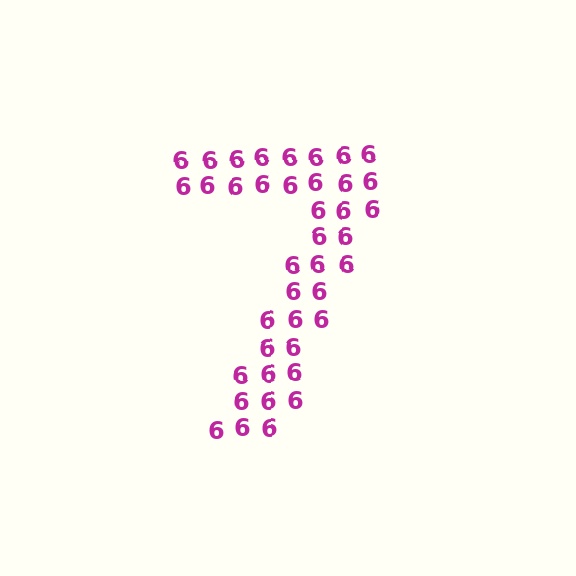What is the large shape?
The large shape is the digit 7.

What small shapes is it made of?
It is made of small digit 6's.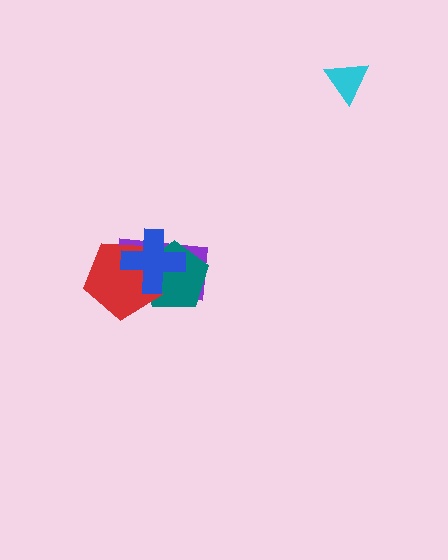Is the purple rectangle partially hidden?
Yes, it is partially covered by another shape.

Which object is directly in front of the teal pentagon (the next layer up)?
The red pentagon is directly in front of the teal pentagon.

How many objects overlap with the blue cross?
3 objects overlap with the blue cross.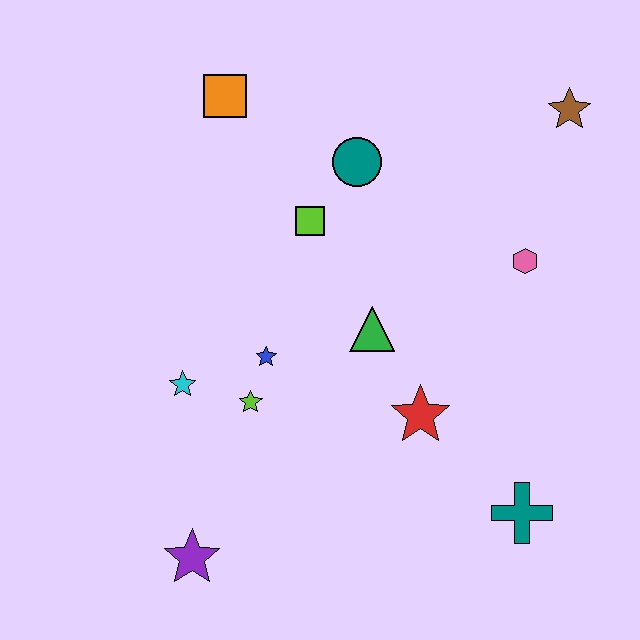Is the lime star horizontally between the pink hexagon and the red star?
No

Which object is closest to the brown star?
The pink hexagon is closest to the brown star.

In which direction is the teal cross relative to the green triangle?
The teal cross is below the green triangle.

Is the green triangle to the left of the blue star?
No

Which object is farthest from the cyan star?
The brown star is farthest from the cyan star.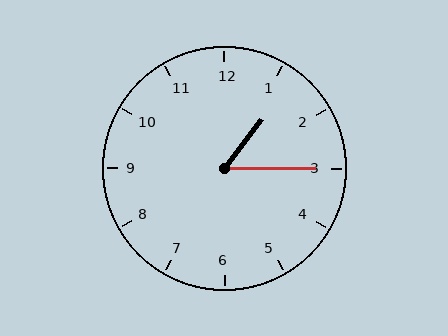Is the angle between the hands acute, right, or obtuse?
It is acute.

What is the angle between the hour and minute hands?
Approximately 52 degrees.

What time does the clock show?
1:15.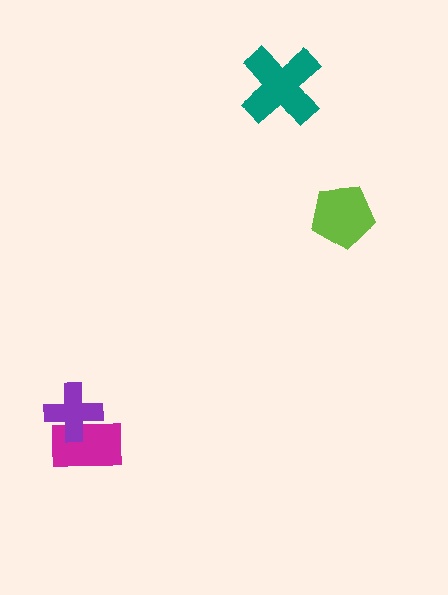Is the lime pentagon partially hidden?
No, no other shape covers it.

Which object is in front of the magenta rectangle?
The purple cross is in front of the magenta rectangle.